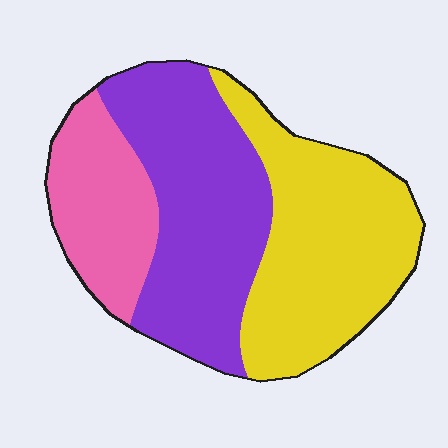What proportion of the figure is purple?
Purple takes up about two fifths (2/5) of the figure.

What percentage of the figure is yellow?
Yellow takes up about two fifths (2/5) of the figure.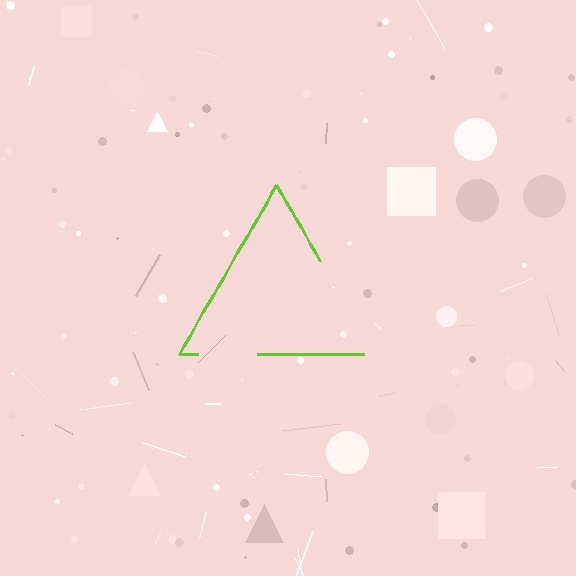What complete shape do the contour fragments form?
The contour fragments form a triangle.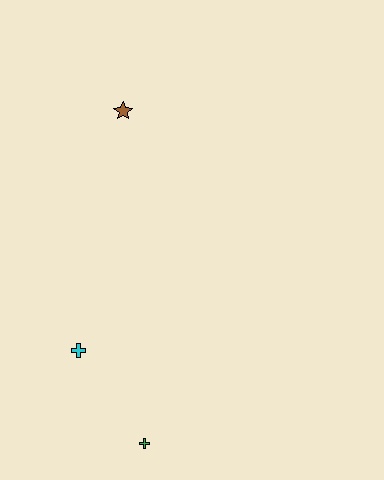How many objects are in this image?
There are 3 objects.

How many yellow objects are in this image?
There are no yellow objects.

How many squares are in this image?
There are no squares.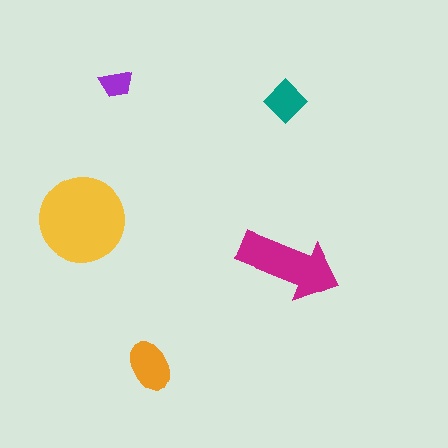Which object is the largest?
The yellow circle.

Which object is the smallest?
The purple trapezoid.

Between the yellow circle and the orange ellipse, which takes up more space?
The yellow circle.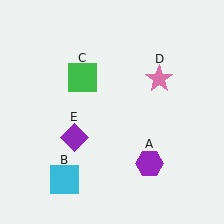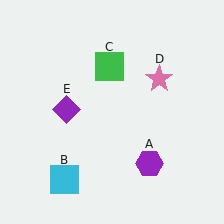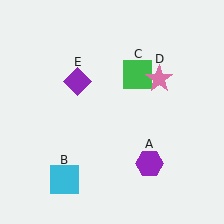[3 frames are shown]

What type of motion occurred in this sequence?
The green square (object C), purple diamond (object E) rotated clockwise around the center of the scene.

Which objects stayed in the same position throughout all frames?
Purple hexagon (object A) and cyan square (object B) and pink star (object D) remained stationary.